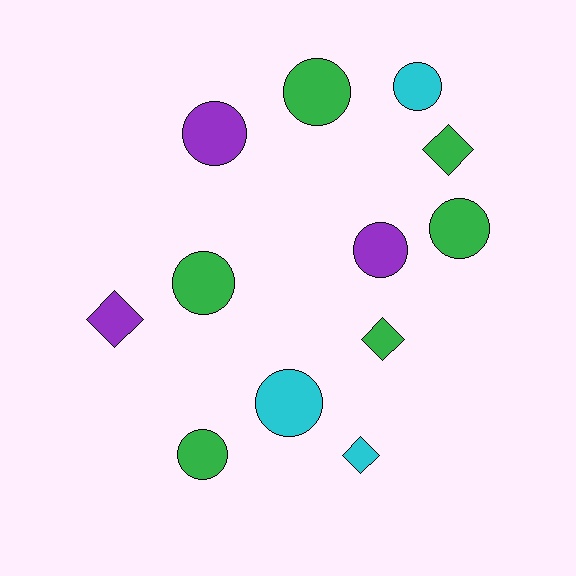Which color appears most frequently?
Green, with 6 objects.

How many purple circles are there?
There are 2 purple circles.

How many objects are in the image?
There are 12 objects.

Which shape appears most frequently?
Circle, with 8 objects.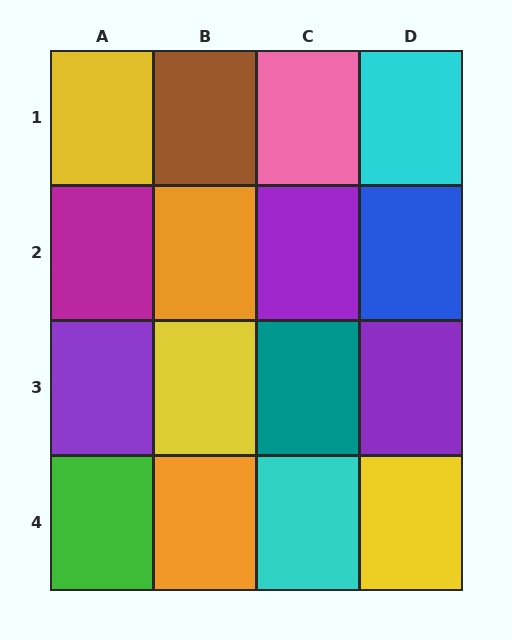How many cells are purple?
3 cells are purple.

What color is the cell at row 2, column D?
Blue.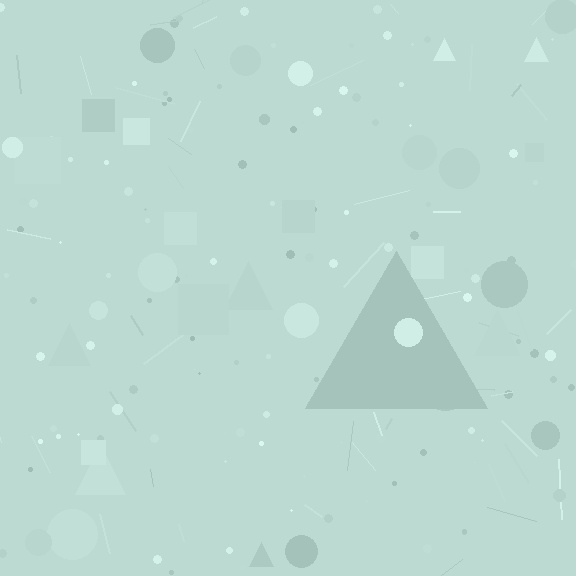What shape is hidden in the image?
A triangle is hidden in the image.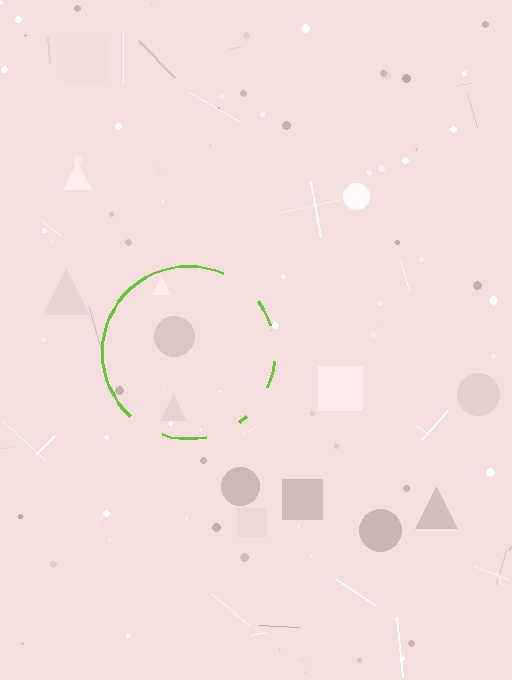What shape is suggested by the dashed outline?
The dashed outline suggests a circle.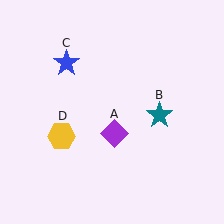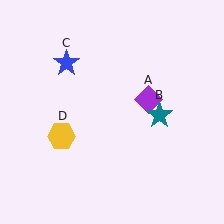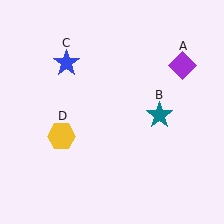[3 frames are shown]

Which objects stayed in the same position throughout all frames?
Teal star (object B) and blue star (object C) and yellow hexagon (object D) remained stationary.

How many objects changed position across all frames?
1 object changed position: purple diamond (object A).